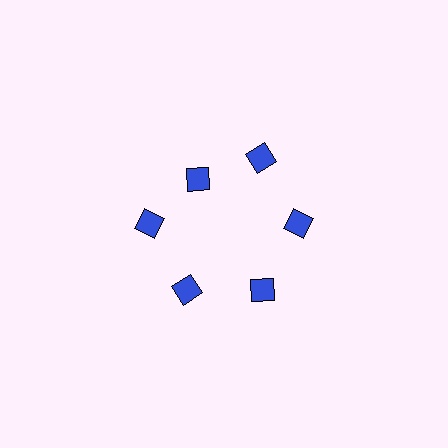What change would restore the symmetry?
The symmetry would be restored by moving it outward, back onto the ring so that all 6 diamonds sit at equal angles and equal distance from the center.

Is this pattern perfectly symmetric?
No. The 6 blue diamonds are arranged in a ring, but one element near the 11 o'clock position is pulled inward toward the center, breaking the 6-fold rotational symmetry.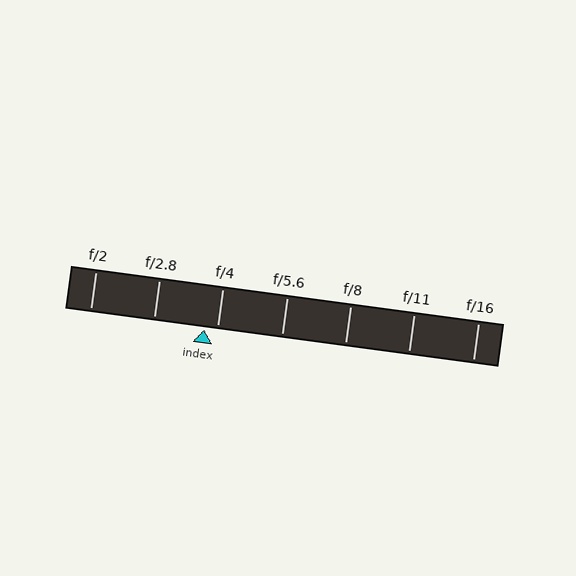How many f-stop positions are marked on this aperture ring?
There are 7 f-stop positions marked.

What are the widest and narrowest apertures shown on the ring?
The widest aperture shown is f/2 and the narrowest is f/16.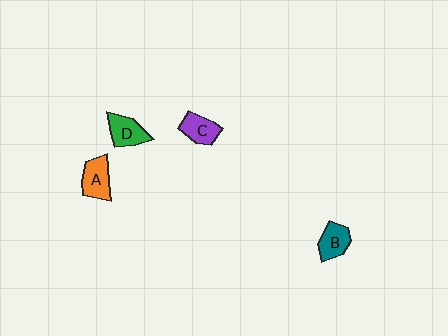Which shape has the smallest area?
Shape B (teal).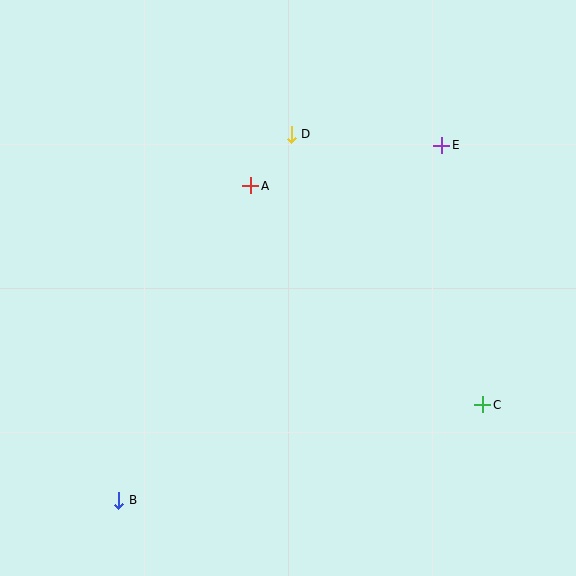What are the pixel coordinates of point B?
Point B is at (119, 500).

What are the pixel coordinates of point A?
Point A is at (251, 186).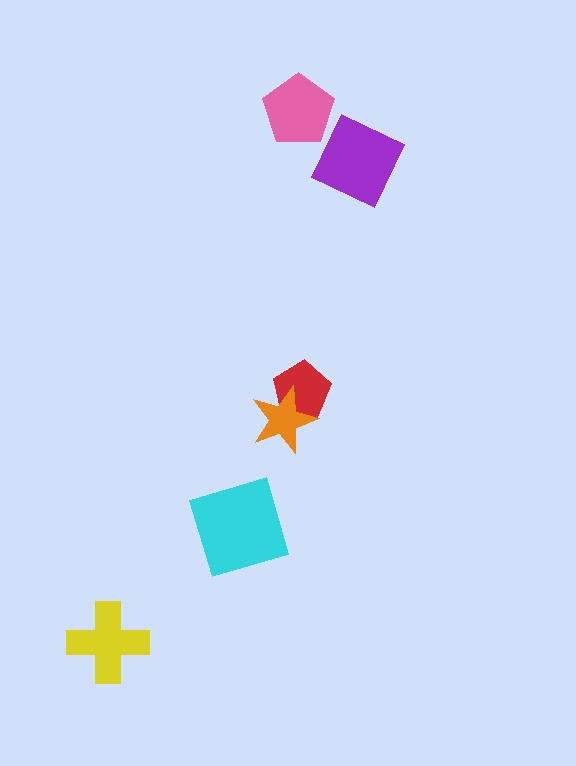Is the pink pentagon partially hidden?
No, no other shape covers it.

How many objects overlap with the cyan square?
0 objects overlap with the cyan square.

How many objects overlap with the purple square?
0 objects overlap with the purple square.